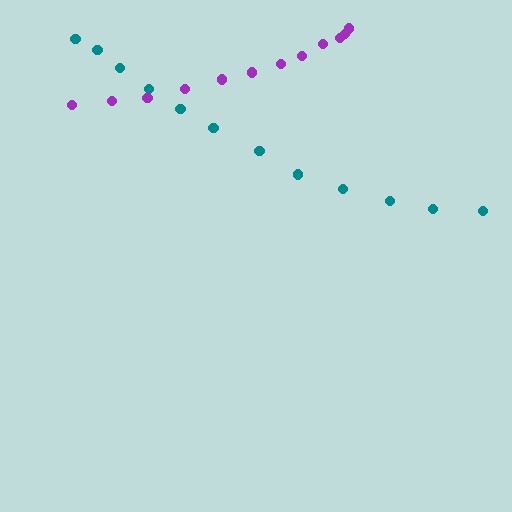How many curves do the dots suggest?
There are 2 distinct paths.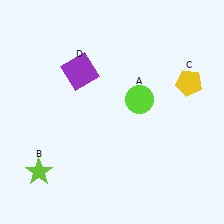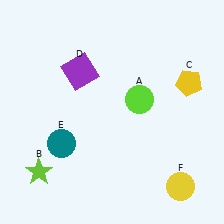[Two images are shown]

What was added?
A teal circle (E), a yellow circle (F) were added in Image 2.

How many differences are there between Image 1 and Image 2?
There are 2 differences between the two images.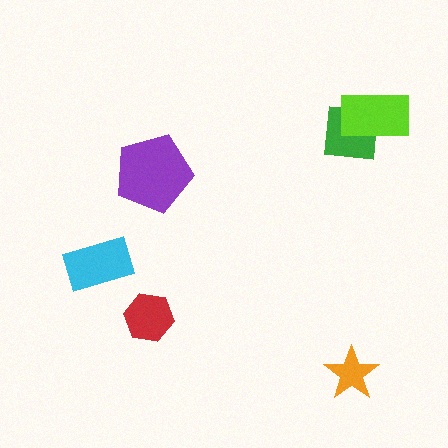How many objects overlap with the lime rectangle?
1 object overlaps with the lime rectangle.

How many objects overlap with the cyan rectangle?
0 objects overlap with the cyan rectangle.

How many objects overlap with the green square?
1 object overlaps with the green square.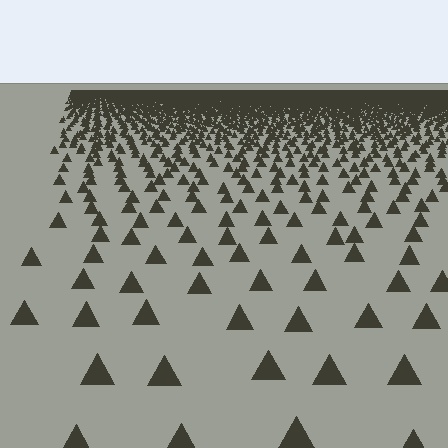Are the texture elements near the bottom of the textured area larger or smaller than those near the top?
Larger. Near the bottom, elements are closer to the viewer and appear at a bigger on-screen size.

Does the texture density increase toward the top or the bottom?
Density increases toward the top.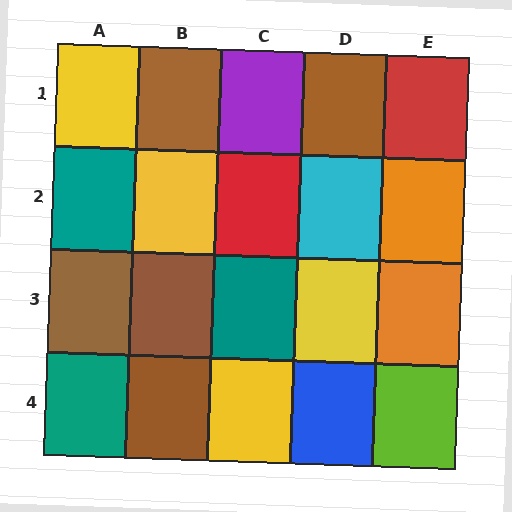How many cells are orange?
2 cells are orange.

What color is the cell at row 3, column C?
Teal.